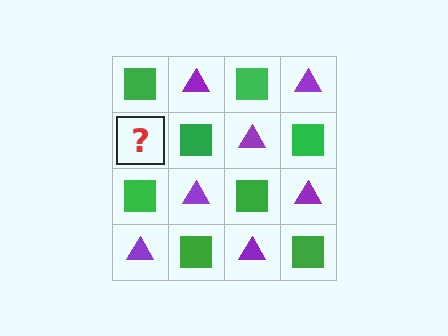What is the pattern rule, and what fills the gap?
The rule is that it alternates green square and purple triangle in a checkerboard pattern. The gap should be filled with a purple triangle.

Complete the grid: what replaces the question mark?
The question mark should be replaced with a purple triangle.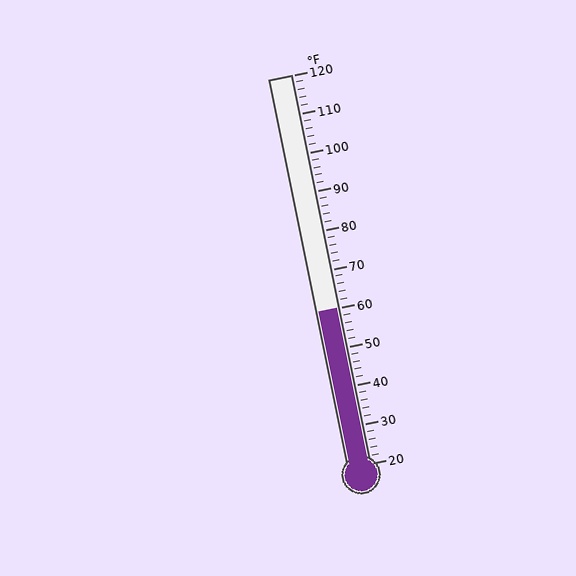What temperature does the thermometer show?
The thermometer shows approximately 60°F.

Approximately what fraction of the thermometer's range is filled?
The thermometer is filled to approximately 40% of its range.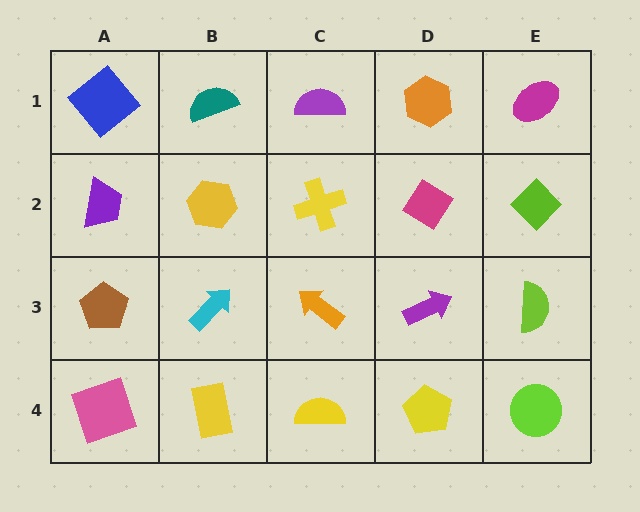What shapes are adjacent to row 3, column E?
A lime diamond (row 2, column E), a lime circle (row 4, column E), a purple arrow (row 3, column D).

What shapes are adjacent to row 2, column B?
A teal semicircle (row 1, column B), a cyan arrow (row 3, column B), a purple trapezoid (row 2, column A), a yellow cross (row 2, column C).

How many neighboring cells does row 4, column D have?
3.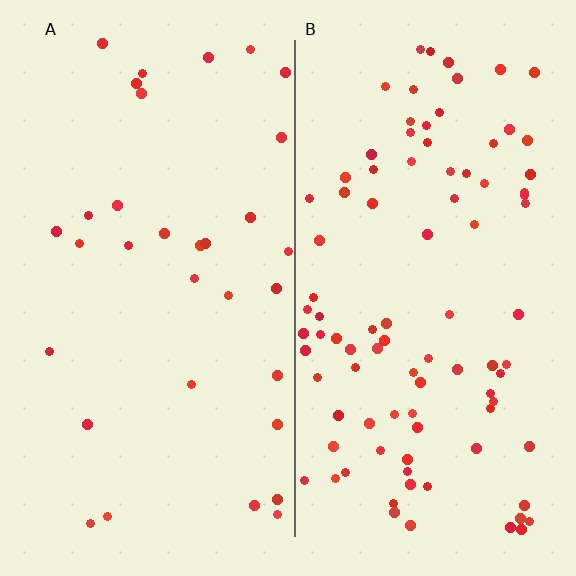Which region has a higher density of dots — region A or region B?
B (the right).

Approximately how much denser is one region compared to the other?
Approximately 2.9× — region B over region A.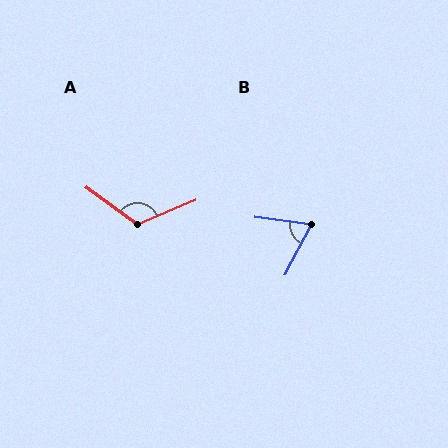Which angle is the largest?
A, at approximately 121 degrees.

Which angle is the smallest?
B, at approximately 70 degrees.